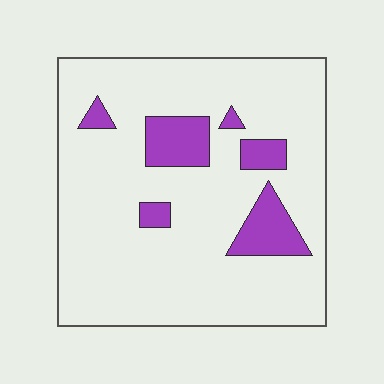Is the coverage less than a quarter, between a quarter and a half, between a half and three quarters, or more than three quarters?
Less than a quarter.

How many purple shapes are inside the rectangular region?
6.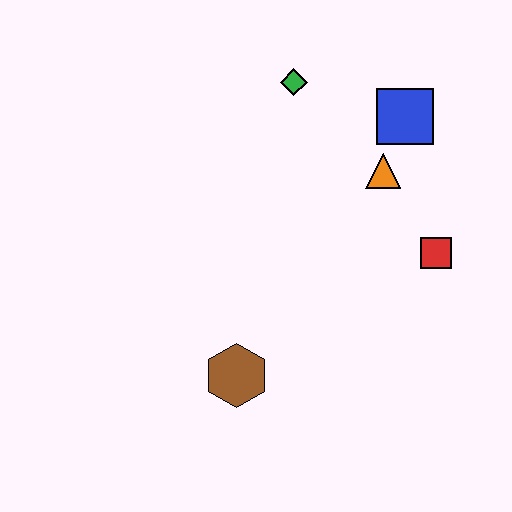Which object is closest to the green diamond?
The blue square is closest to the green diamond.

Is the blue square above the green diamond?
No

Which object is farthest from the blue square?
The brown hexagon is farthest from the blue square.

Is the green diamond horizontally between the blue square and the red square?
No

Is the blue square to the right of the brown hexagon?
Yes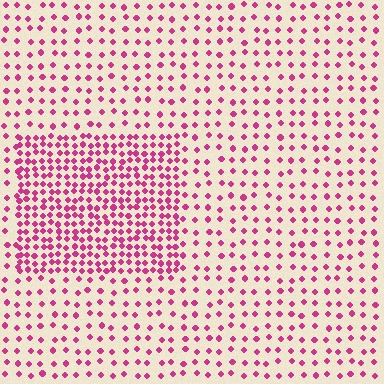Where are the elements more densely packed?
The elements are more densely packed inside the rectangle boundary.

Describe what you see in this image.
The image contains small magenta elements arranged at two different densities. A rectangle-shaped region is visible where the elements are more densely packed than the surrounding area.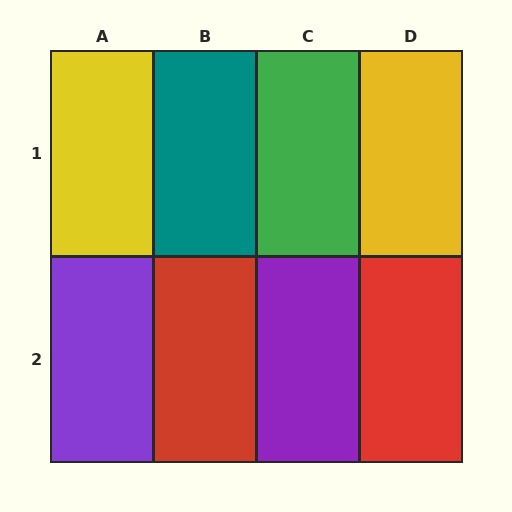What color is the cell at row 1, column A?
Yellow.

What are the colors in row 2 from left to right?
Purple, red, purple, red.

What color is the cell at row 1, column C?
Green.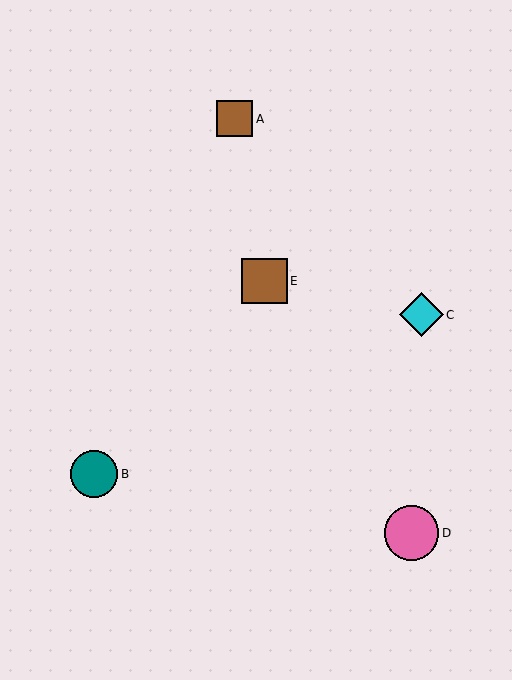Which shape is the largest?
The pink circle (labeled D) is the largest.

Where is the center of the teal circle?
The center of the teal circle is at (94, 474).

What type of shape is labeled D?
Shape D is a pink circle.